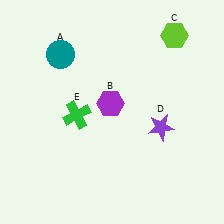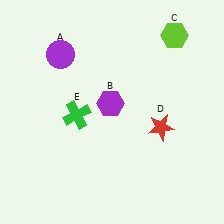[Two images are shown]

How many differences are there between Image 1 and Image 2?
There are 2 differences between the two images.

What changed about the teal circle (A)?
In Image 1, A is teal. In Image 2, it changed to purple.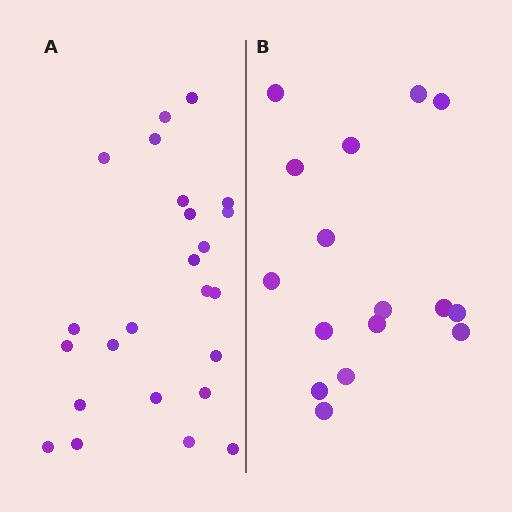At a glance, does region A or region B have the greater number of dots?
Region A (the left region) has more dots.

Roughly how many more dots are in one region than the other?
Region A has roughly 8 or so more dots than region B.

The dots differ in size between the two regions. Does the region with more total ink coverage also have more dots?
No. Region B has more total ink coverage because its dots are larger, but region A actually contains more individual dots. Total area can be misleading — the number of items is what matters here.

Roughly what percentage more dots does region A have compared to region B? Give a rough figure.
About 50% more.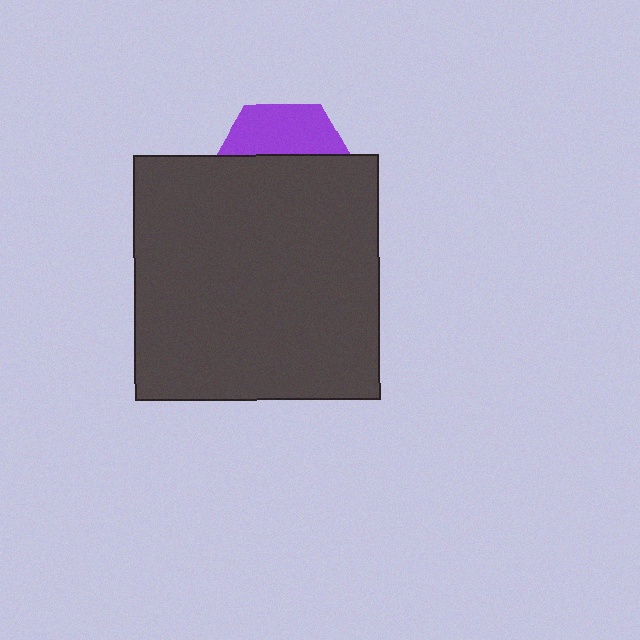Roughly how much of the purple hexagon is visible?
A small part of it is visible (roughly 34%).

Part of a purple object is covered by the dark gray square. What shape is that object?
It is a hexagon.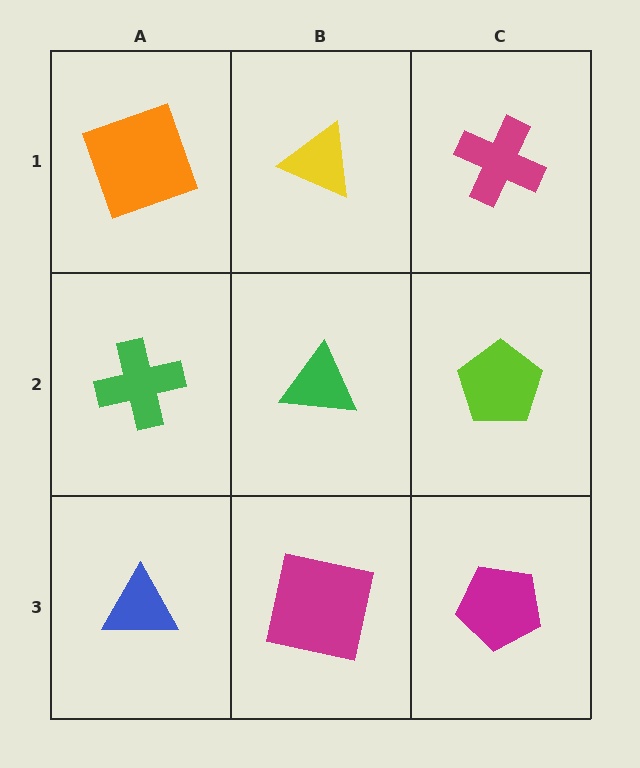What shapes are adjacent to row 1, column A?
A green cross (row 2, column A), a yellow triangle (row 1, column B).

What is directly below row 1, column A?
A green cross.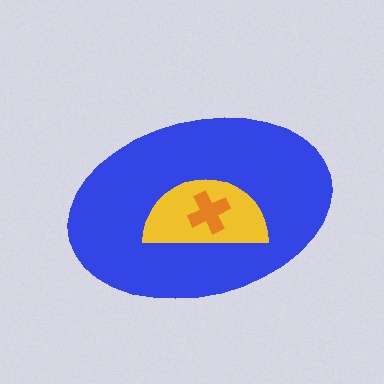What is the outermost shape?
The blue ellipse.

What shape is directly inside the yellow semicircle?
The orange cross.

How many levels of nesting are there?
3.